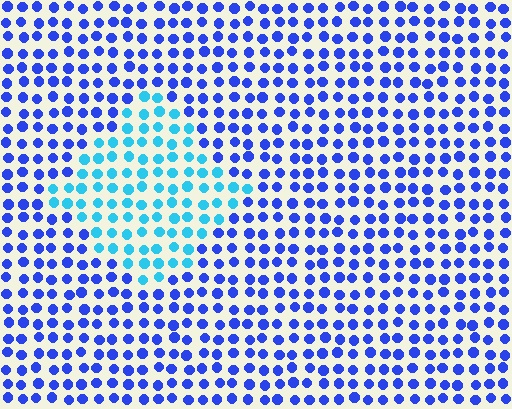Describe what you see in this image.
The image is filled with small blue elements in a uniform arrangement. A diamond-shaped region is visible where the elements are tinted to a slightly different hue, forming a subtle color boundary.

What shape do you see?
I see a diamond.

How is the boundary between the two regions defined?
The boundary is defined purely by a slight shift in hue (about 42 degrees). Spacing, size, and orientation are identical on both sides.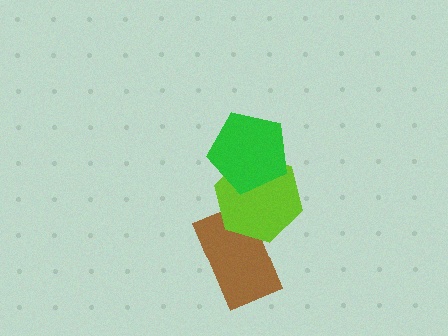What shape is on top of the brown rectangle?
The lime hexagon is on top of the brown rectangle.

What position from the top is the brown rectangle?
The brown rectangle is 3rd from the top.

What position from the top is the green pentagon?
The green pentagon is 1st from the top.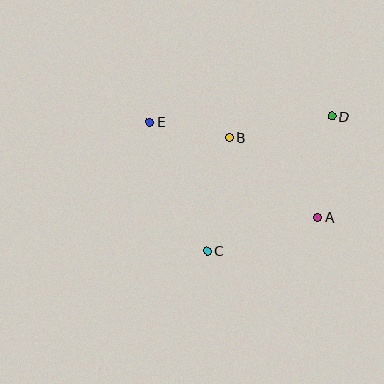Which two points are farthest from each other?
Points A and E are farthest from each other.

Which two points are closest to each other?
Points B and E are closest to each other.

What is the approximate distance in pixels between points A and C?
The distance between A and C is approximately 116 pixels.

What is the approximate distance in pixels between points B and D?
The distance between B and D is approximately 105 pixels.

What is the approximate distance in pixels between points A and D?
The distance between A and D is approximately 102 pixels.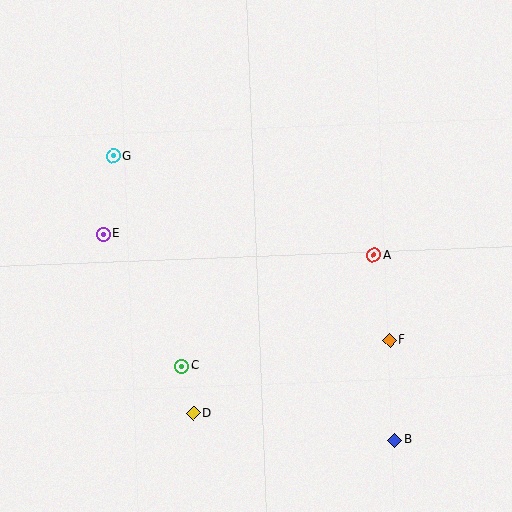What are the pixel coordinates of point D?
Point D is at (193, 413).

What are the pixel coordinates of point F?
Point F is at (390, 340).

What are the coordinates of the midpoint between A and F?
The midpoint between A and F is at (382, 298).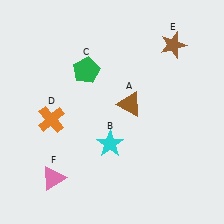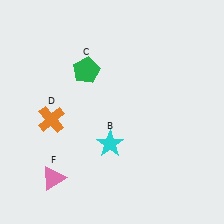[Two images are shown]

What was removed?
The brown triangle (A), the brown star (E) were removed in Image 2.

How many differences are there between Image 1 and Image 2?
There are 2 differences between the two images.